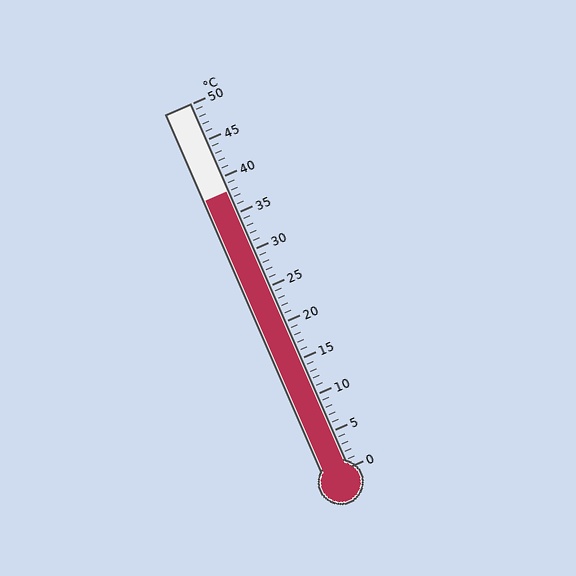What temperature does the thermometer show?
The thermometer shows approximately 38°C.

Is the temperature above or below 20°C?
The temperature is above 20°C.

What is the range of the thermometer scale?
The thermometer scale ranges from 0°C to 50°C.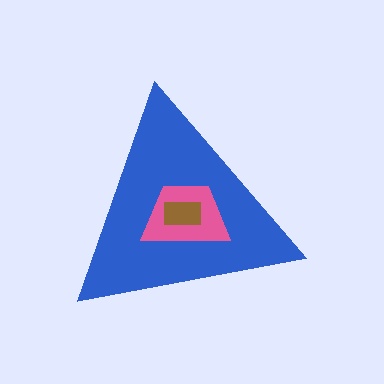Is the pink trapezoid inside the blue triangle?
Yes.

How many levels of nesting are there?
3.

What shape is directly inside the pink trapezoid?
The brown rectangle.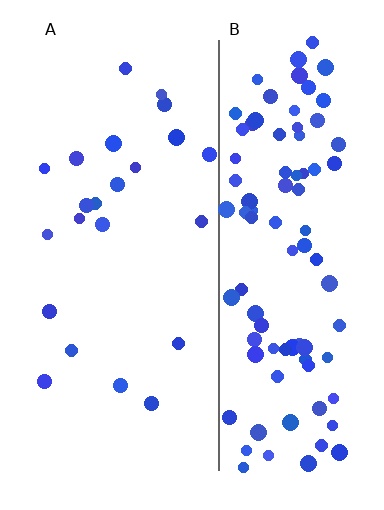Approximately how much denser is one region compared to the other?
Approximately 4.3× — region B over region A.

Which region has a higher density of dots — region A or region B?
B (the right).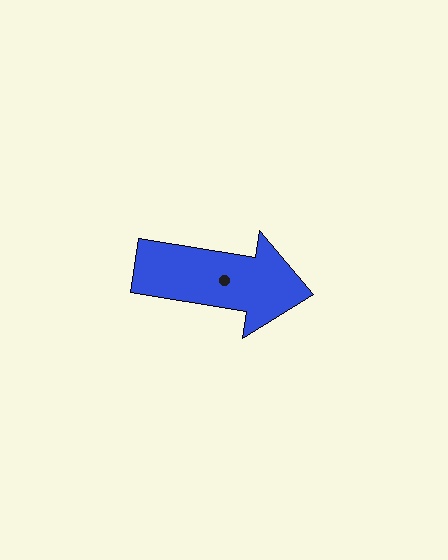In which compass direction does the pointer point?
East.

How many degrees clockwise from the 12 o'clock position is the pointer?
Approximately 99 degrees.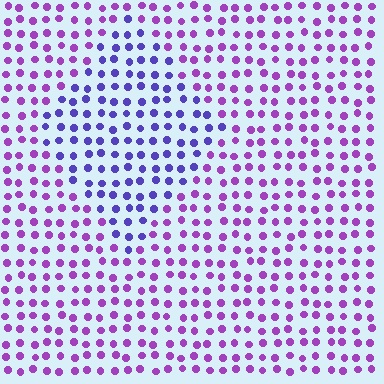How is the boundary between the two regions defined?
The boundary is defined purely by a slight shift in hue (about 37 degrees). Spacing, size, and orientation are identical on both sides.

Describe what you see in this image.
The image is filled with small purple elements in a uniform arrangement. A diamond-shaped region is visible where the elements are tinted to a slightly different hue, forming a subtle color boundary.